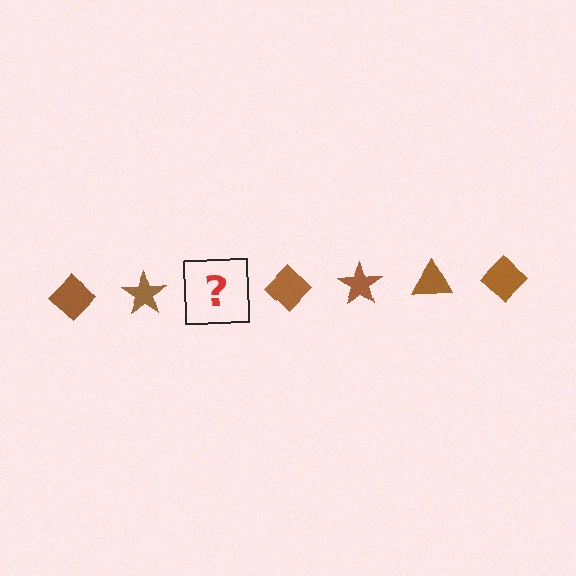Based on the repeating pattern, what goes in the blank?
The blank should be a brown triangle.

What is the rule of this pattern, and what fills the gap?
The rule is that the pattern cycles through diamond, star, triangle shapes in brown. The gap should be filled with a brown triangle.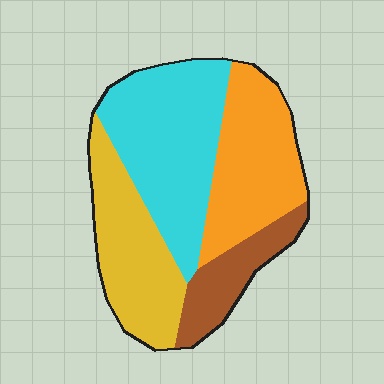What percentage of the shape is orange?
Orange covers 27% of the shape.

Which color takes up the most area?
Cyan, at roughly 35%.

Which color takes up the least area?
Brown, at roughly 15%.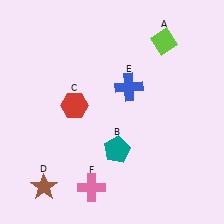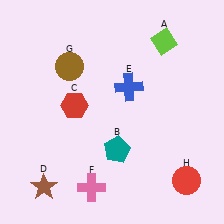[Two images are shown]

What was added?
A brown circle (G), a red circle (H) were added in Image 2.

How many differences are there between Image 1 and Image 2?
There are 2 differences between the two images.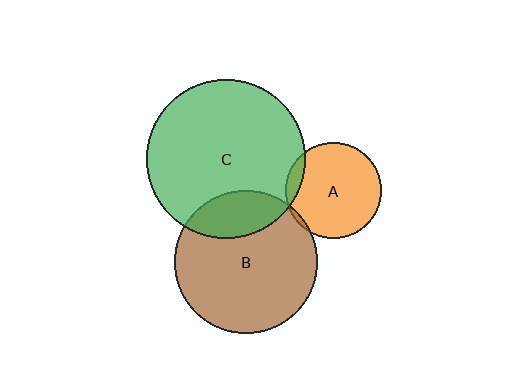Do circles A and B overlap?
Yes.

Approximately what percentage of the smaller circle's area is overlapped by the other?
Approximately 5%.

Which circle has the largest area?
Circle C (green).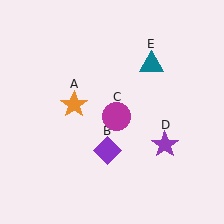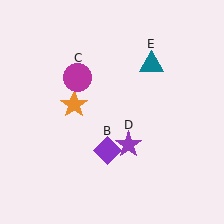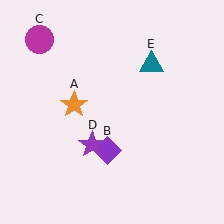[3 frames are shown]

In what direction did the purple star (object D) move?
The purple star (object D) moved left.